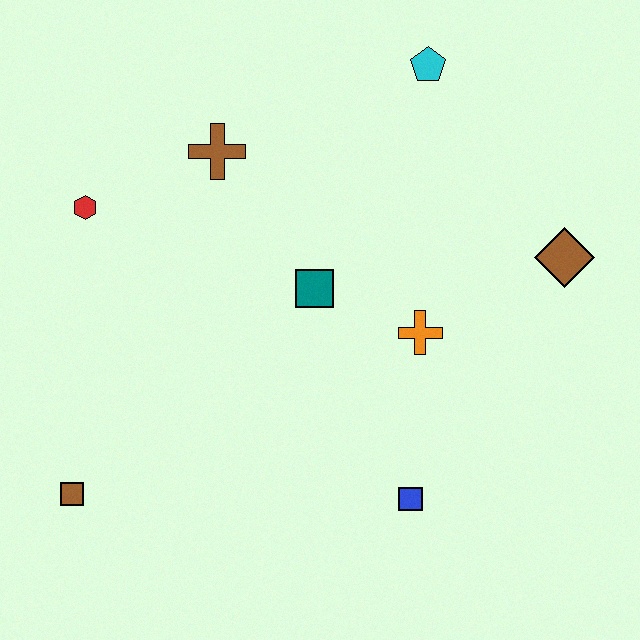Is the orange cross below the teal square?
Yes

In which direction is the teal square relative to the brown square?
The teal square is to the right of the brown square.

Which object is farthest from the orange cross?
The brown square is farthest from the orange cross.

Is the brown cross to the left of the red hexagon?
No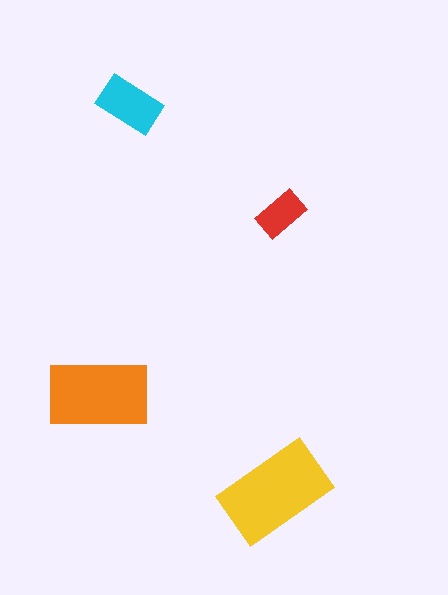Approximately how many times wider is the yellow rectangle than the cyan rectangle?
About 1.5 times wider.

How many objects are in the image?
There are 4 objects in the image.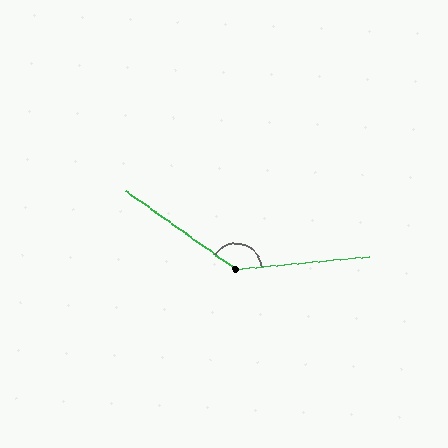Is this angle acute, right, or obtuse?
It is obtuse.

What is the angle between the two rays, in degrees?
Approximately 139 degrees.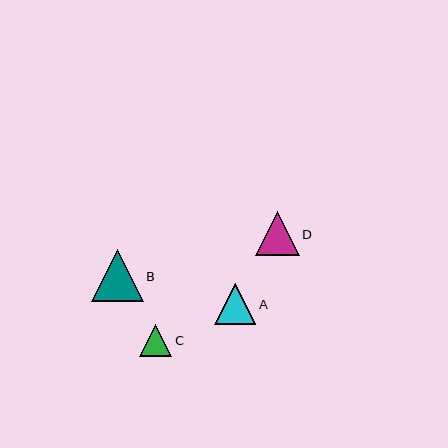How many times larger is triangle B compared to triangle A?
Triangle B is approximately 1.3 times the size of triangle A.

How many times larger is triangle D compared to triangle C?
Triangle D is approximately 1.4 times the size of triangle C.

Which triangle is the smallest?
Triangle C is the smallest with a size of approximately 32 pixels.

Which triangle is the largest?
Triangle B is the largest with a size of approximately 52 pixels.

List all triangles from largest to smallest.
From largest to smallest: B, D, A, C.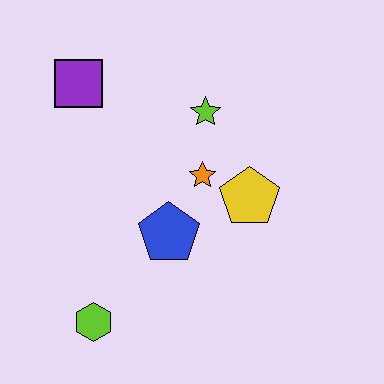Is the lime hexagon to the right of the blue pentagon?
No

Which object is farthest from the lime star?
The lime hexagon is farthest from the lime star.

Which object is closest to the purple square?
The lime star is closest to the purple square.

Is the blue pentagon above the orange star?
No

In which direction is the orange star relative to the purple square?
The orange star is to the right of the purple square.